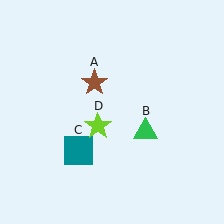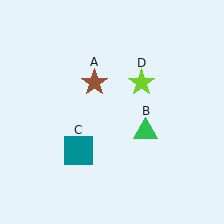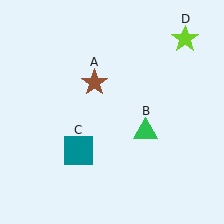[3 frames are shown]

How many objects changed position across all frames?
1 object changed position: lime star (object D).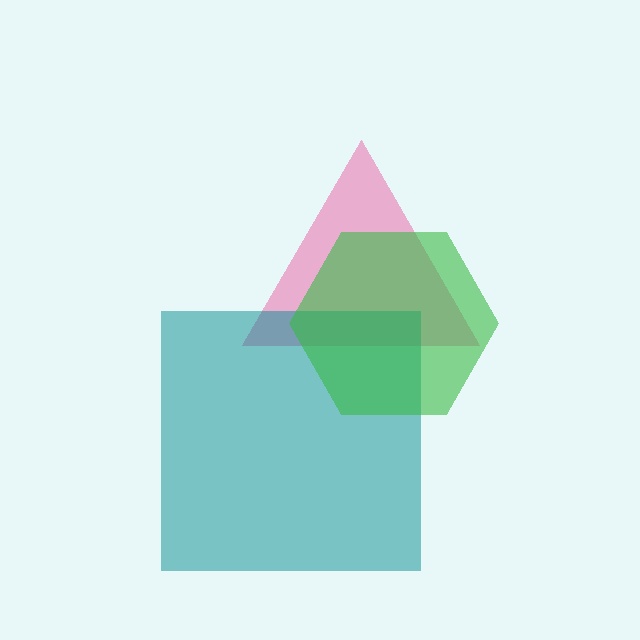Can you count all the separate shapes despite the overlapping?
Yes, there are 3 separate shapes.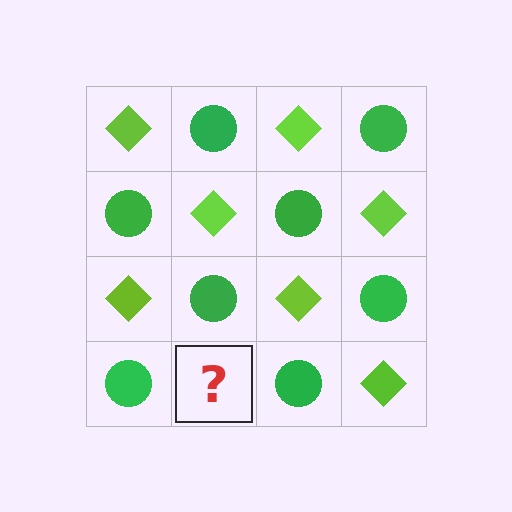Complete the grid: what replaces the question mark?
The question mark should be replaced with a lime diamond.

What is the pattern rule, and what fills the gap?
The rule is that it alternates lime diamond and green circle in a checkerboard pattern. The gap should be filled with a lime diamond.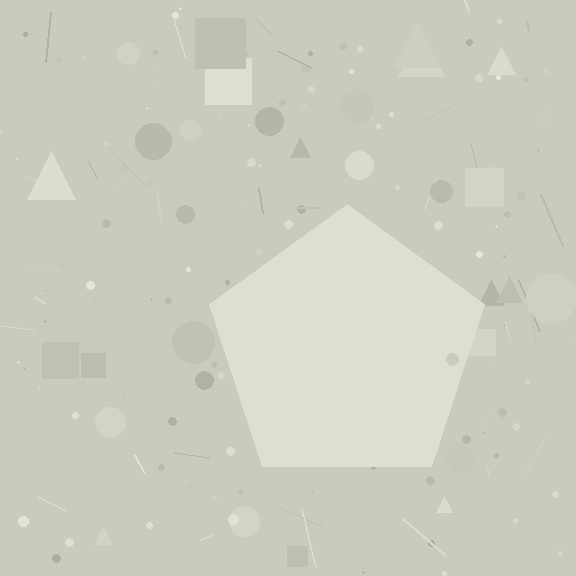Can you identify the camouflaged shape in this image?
The camouflaged shape is a pentagon.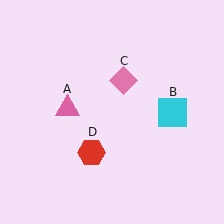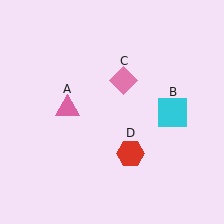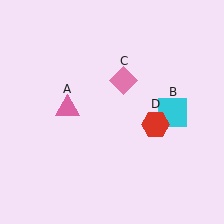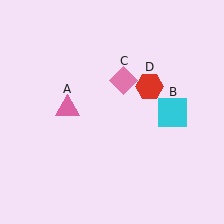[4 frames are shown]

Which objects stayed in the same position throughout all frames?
Pink triangle (object A) and cyan square (object B) and pink diamond (object C) remained stationary.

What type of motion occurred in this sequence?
The red hexagon (object D) rotated counterclockwise around the center of the scene.